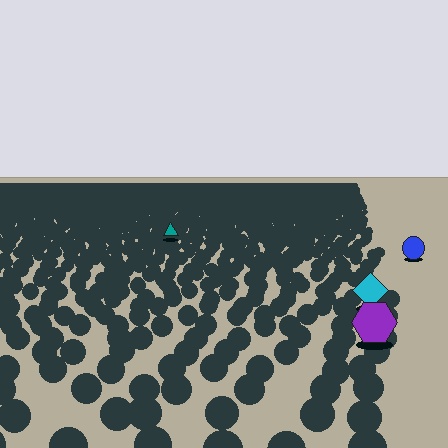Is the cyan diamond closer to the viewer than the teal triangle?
Yes. The cyan diamond is closer — you can tell from the texture gradient: the ground texture is coarser near it.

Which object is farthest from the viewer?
The teal triangle is farthest from the viewer. It appears smaller and the ground texture around it is denser.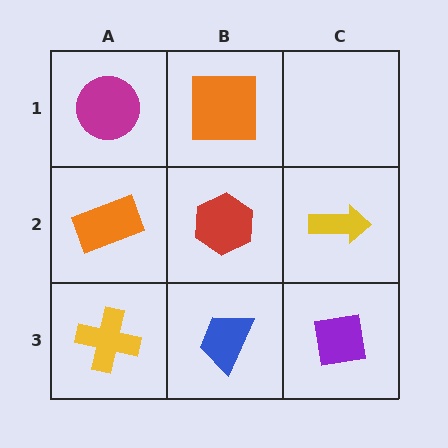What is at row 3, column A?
A yellow cross.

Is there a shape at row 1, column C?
No, that cell is empty.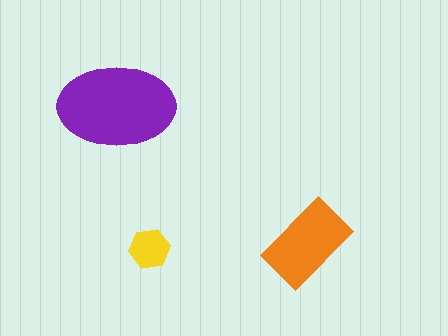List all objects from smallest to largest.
The yellow hexagon, the orange rectangle, the purple ellipse.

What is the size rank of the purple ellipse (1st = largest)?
1st.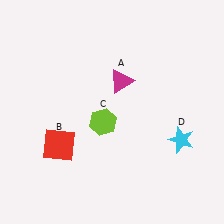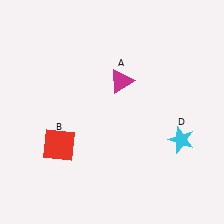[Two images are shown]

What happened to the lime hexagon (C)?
The lime hexagon (C) was removed in Image 2. It was in the bottom-left area of Image 1.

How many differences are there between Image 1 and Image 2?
There is 1 difference between the two images.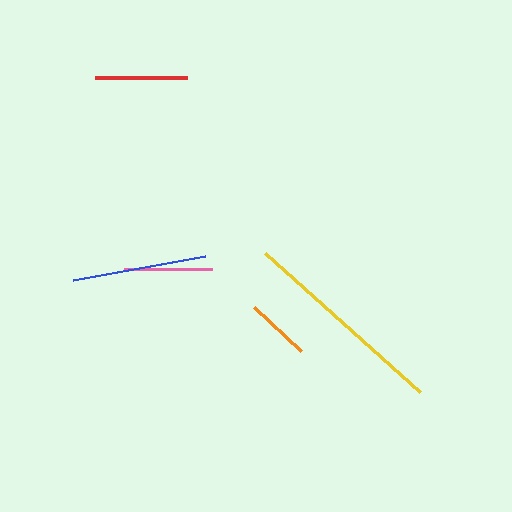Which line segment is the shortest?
The orange line is the shortest at approximately 65 pixels.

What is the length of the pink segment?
The pink segment is approximately 88 pixels long.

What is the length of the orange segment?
The orange segment is approximately 65 pixels long.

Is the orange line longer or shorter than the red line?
The red line is longer than the orange line.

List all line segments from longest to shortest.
From longest to shortest: yellow, blue, red, pink, orange.